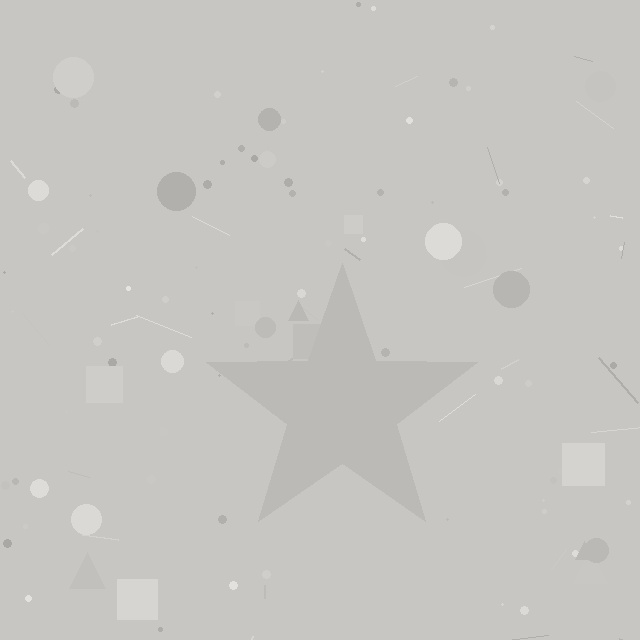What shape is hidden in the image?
A star is hidden in the image.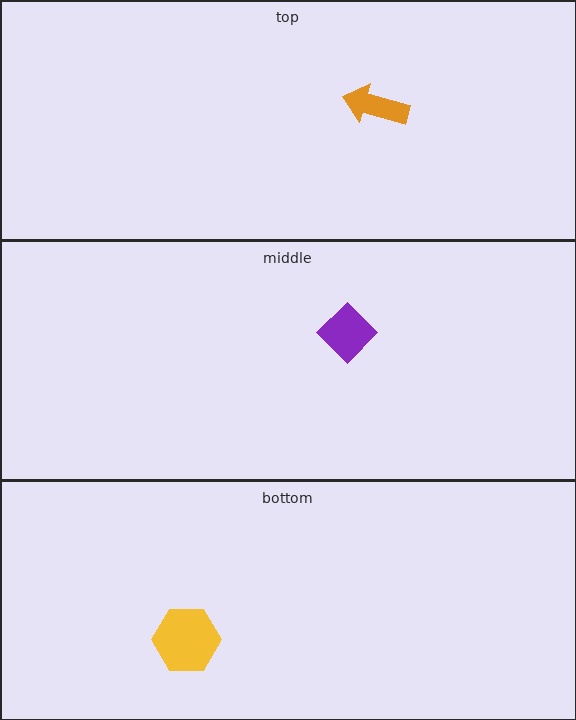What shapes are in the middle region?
The purple diamond.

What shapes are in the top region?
The orange arrow.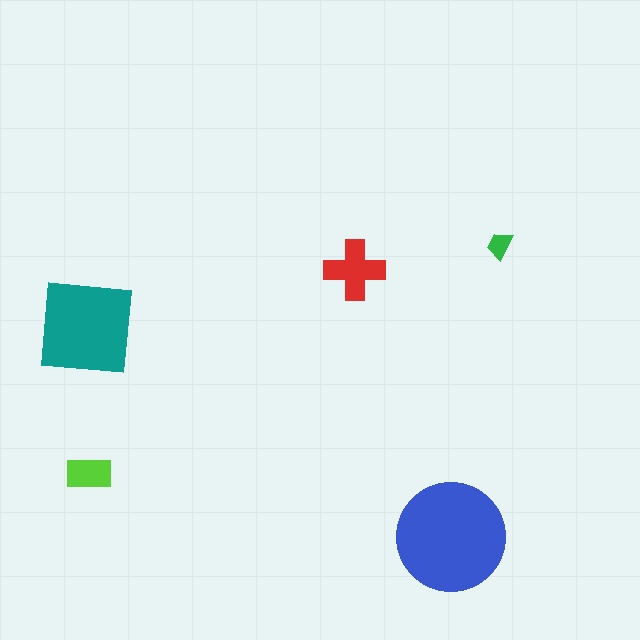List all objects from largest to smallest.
The blue circle, the teal square, the red cross, the lime rectangle, the green trapezoid.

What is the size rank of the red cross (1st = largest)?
3rd.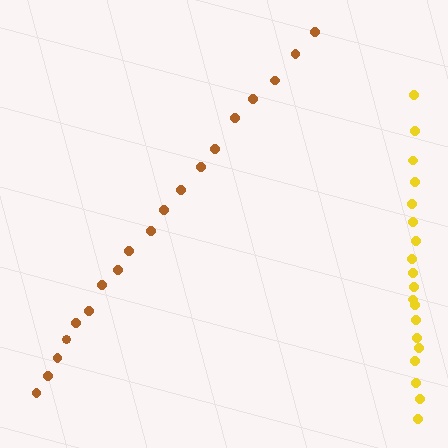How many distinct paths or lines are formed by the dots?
There are 2 distinct paths.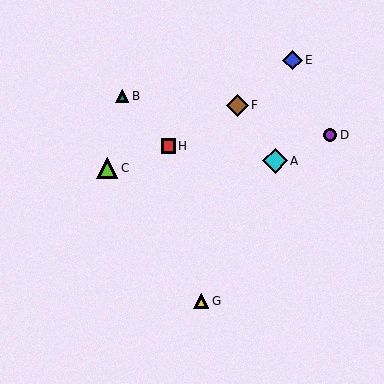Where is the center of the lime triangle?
The center of the lime triangle is at (107, 168).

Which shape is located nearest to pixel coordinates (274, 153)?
The cyan diamond (labeled A) at (275, 161) is nearest to that location.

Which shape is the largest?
The cyan diamond (labeled A) is the largest.